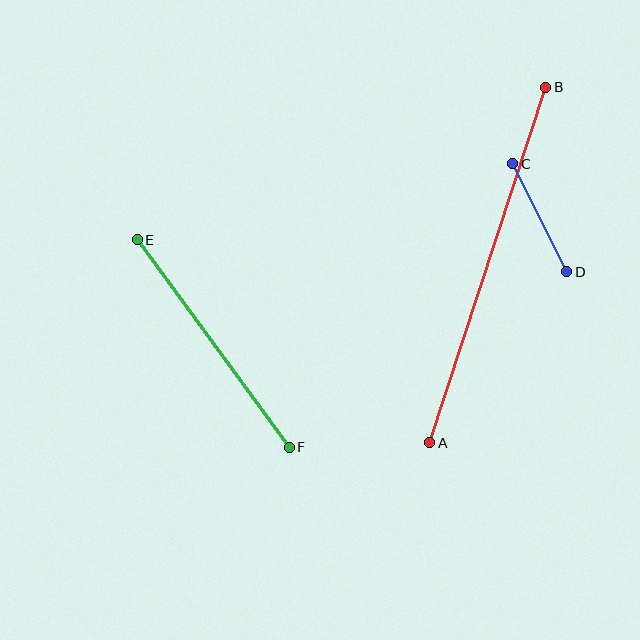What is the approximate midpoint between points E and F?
The midpoint is at approximately (213, 344) pixels.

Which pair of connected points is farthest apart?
Points A and B are farthest apart.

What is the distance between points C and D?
The distance is approximately 121 pixels.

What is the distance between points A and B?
The distance is approximately 374 pixels.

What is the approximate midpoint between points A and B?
The midpoint is at approximately (488, 265) pixels.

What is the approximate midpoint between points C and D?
The midpoint is at approximately (540, 218) pixels.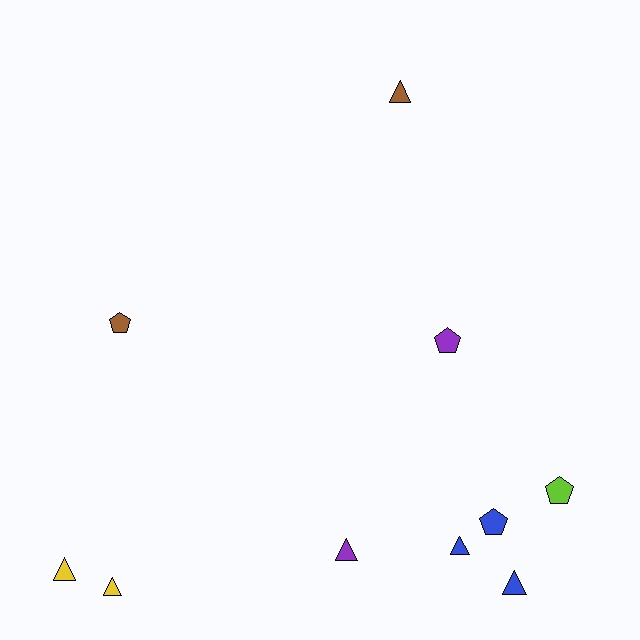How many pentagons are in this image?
There are 4 pentagons.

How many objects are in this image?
There are 10 objects.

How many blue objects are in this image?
There are 3 blue objects.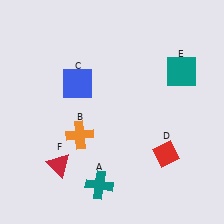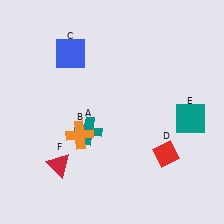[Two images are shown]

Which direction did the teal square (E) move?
The teal square (E) moved down.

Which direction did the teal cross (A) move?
The teal cross (A) moved up.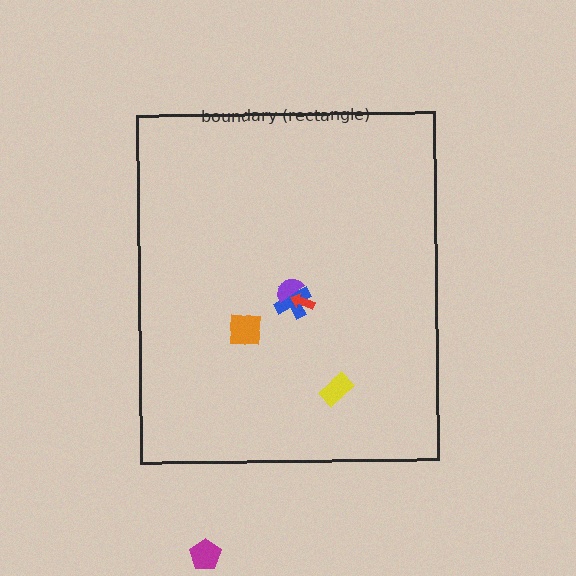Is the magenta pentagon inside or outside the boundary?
Outside.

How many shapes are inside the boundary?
5 inside, 1 outside.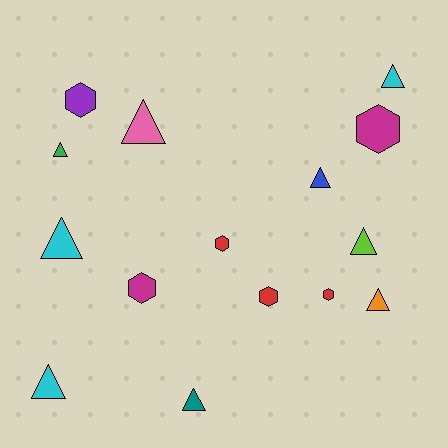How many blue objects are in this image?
There is 1 blue object.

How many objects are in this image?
There are 15 objects.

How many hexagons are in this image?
There are 6 hexagons.